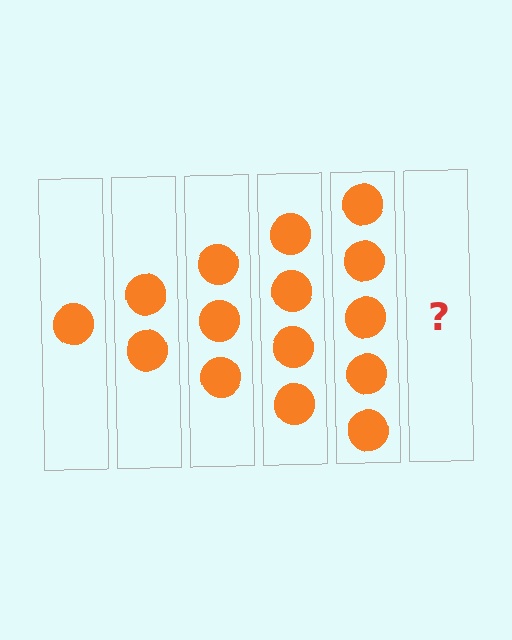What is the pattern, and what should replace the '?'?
The pattern is that each step adds one more circle. The '?' should be 6 circles.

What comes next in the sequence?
The next element should be 6 circles.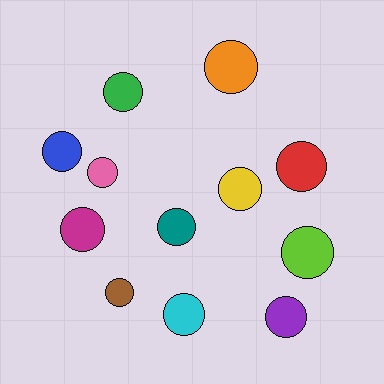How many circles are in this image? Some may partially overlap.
There are 12 circles.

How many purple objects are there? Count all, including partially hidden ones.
There is 1 purple object.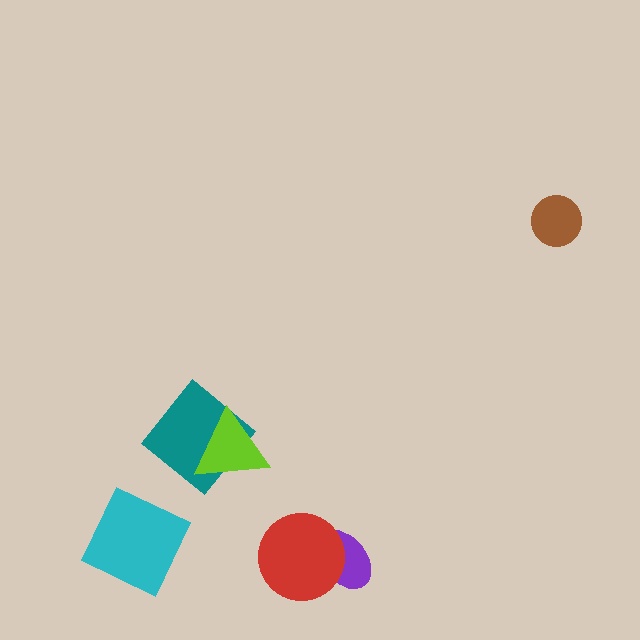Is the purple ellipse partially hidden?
Yes, it is partially covered by another shape.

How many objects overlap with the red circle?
1 object overlaps with the red circle.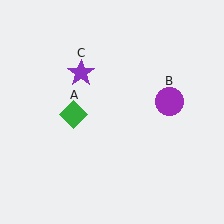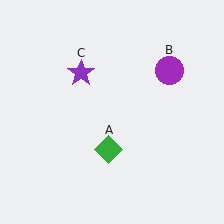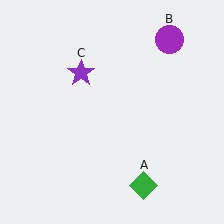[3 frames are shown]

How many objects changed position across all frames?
2 objects changed position: green diamond (object A), purple circle (object B).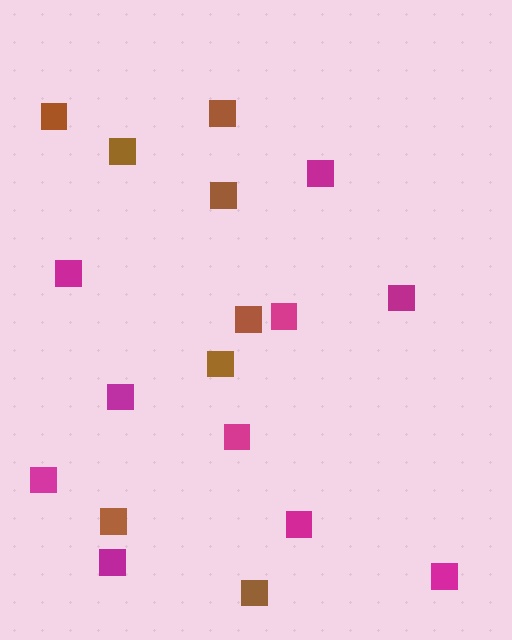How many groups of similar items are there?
There are 2 groups: one group of magenta squares (10) and one group of brown squares (8).